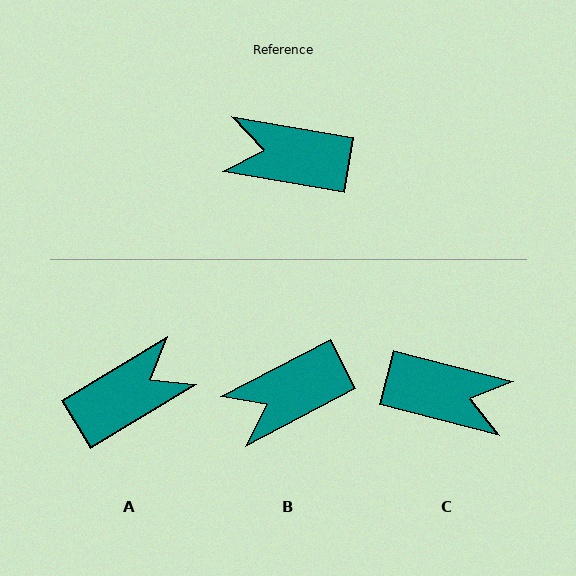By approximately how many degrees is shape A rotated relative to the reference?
Approximately 139 degrees clockwise.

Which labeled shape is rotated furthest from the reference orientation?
C, about 176 degrees away.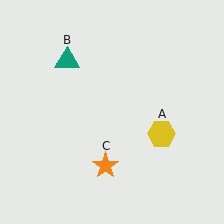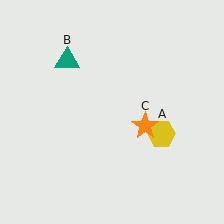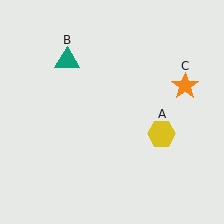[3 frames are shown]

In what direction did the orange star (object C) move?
The orange star (object C) moved up and to the right.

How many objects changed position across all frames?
1 object changed position: orange star (object C).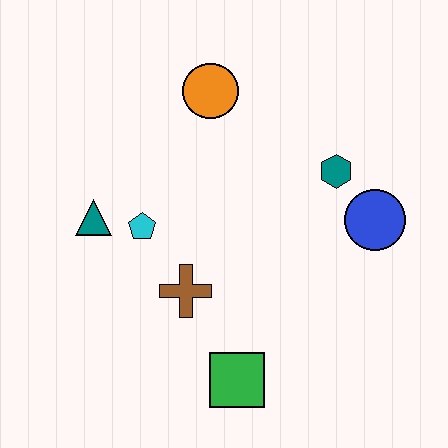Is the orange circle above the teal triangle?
Yes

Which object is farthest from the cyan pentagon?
The blue circle is farthest from the cyan pentagon.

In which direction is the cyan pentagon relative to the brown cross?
The cyan pentagon is above the brown cross.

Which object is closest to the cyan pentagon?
The teal triangle is closest to the cyan pentagon.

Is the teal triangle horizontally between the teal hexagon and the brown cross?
No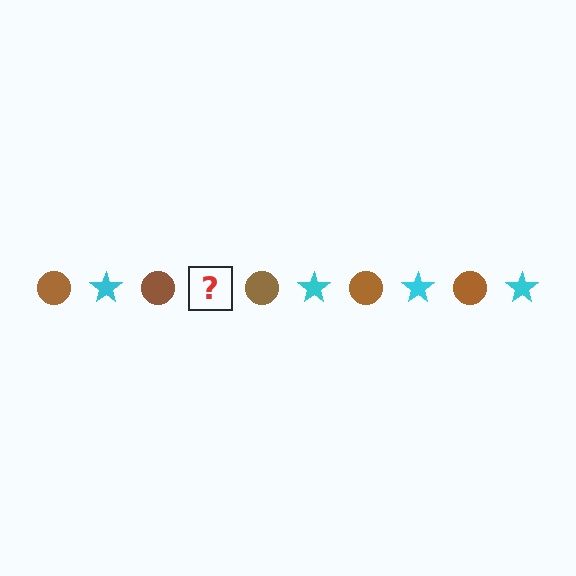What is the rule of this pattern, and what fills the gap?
The rule is that the pattern alternates between brown circle and cyan star. The gap should be filled with a cyan star.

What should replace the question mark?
The question mark should be replaced with a cyan star.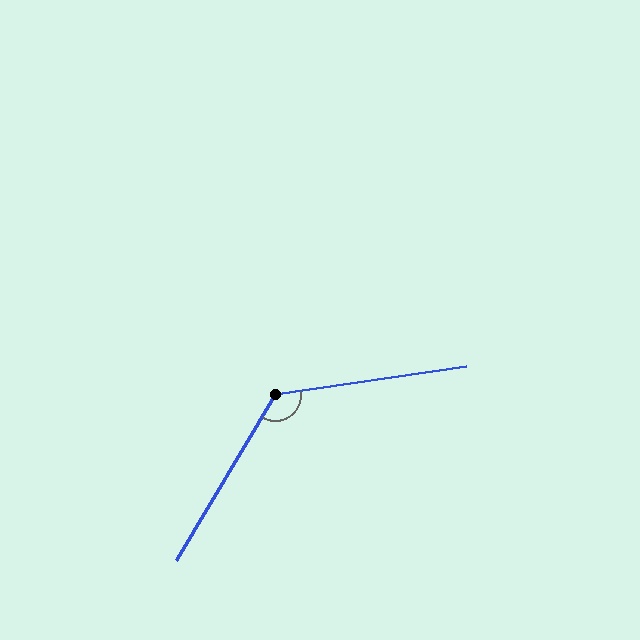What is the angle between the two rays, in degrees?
Approximately 129 degrees.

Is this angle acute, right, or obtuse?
It is obtuse.